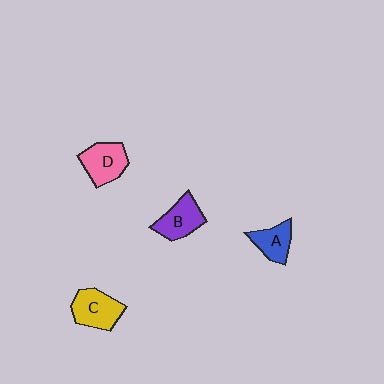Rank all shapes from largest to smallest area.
From largest to smallest: C (yellow), D (pink), B (purple), A (blue).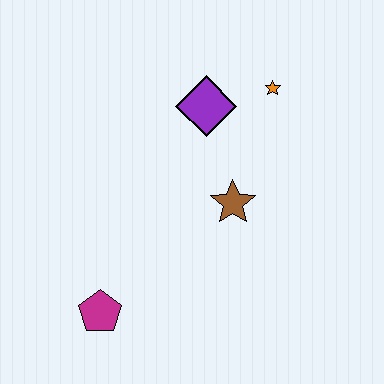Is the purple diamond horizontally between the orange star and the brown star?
No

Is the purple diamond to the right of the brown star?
No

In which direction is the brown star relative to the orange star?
The brown star is below the orange star.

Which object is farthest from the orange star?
The magenta pentagon is farthest from the orange star.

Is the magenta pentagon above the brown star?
No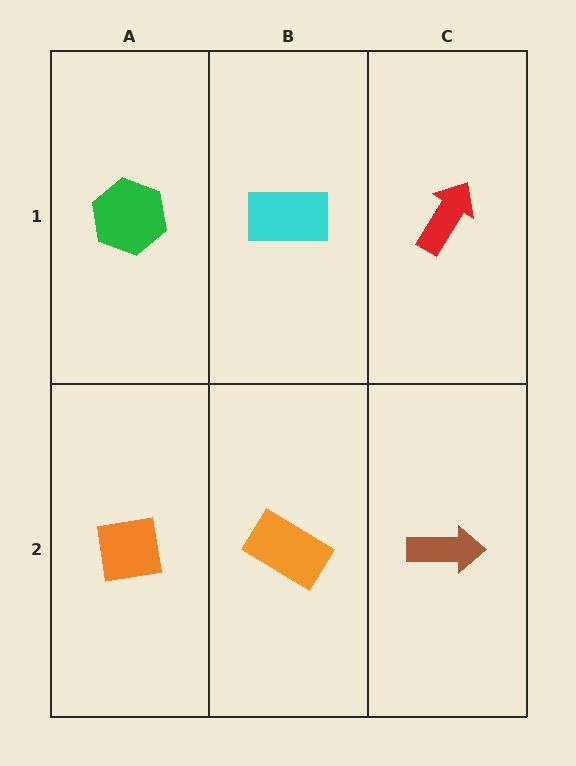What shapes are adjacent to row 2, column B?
A cyan rectangle (row 1, column B), an orange square (row 2, column A), a brown arrow (row 2, column C).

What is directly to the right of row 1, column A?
A cyan rectangle.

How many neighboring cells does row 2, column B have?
3.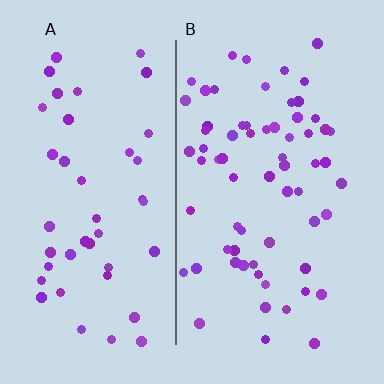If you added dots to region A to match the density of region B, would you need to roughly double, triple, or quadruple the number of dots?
Approximately double.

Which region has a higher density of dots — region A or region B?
B (the right).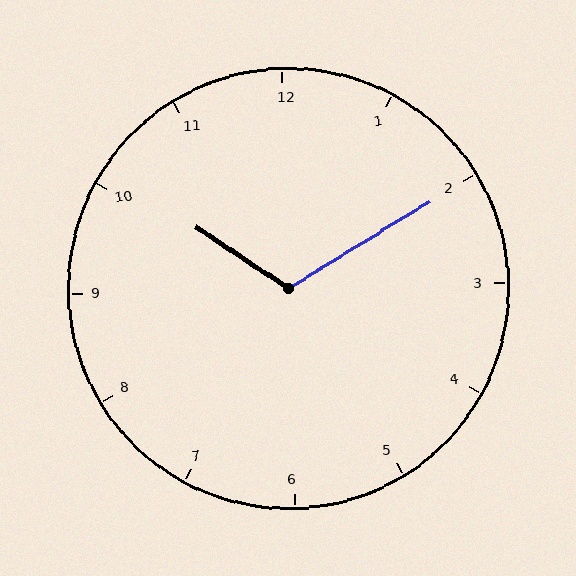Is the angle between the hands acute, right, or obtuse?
It is obtuse.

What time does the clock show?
10:10.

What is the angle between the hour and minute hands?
Approximately 115 degrees.